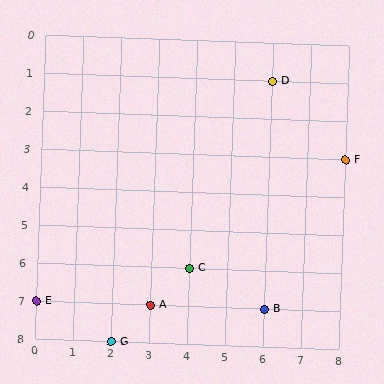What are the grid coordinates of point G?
Point G is at grid coordinates (2, 8).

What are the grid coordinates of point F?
Point F is at grid coordinates (8, 3).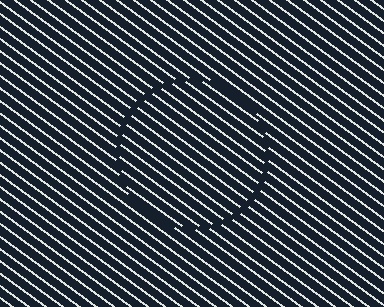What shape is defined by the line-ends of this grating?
An illusory circle. The interior of the shape contains the same grating, shifted by half a period — the contour is defined by the phase discontinuity where line-ends from the inner and outer gratings abut.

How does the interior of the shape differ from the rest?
The interior of the shape contains the same grating, shifted by half a period — the contour is defined by the phase discontinuity where line-ends from the inner and outer gratings abut.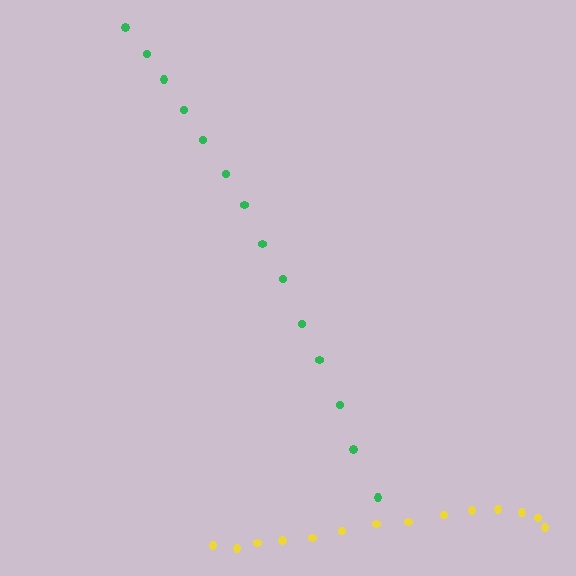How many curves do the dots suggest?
There are 2 distinct paths.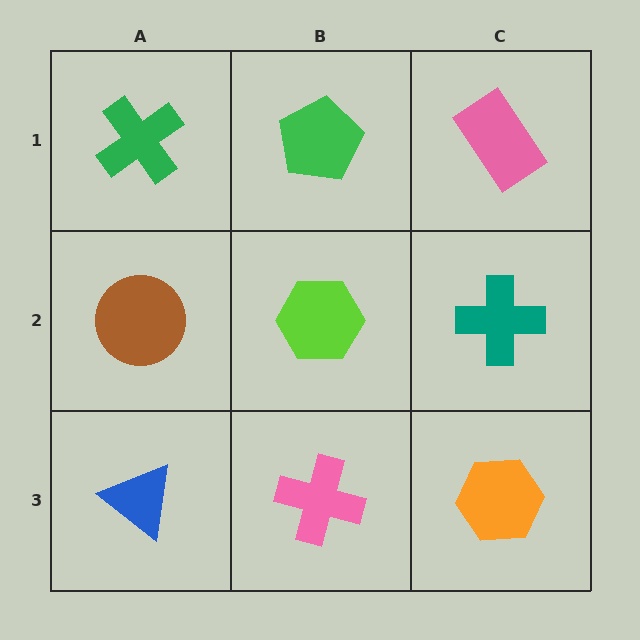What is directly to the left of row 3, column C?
A pink cross.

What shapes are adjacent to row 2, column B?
A green pentagon (row 1, column B), a pink cross (row 3, column B), a brown circle (row 2, column A), a teal cross (row 2, column C).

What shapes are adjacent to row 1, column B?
A lime hexagon (row 2, column B), a green cross (row 1, column A), a pink rectangle (row 1, column C).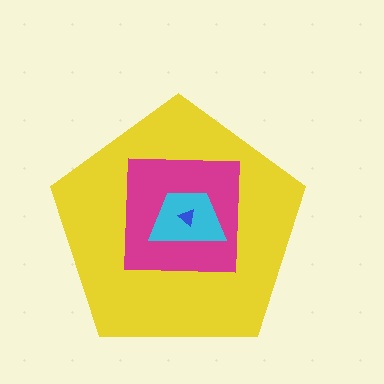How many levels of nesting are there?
4.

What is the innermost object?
The blue triangle.